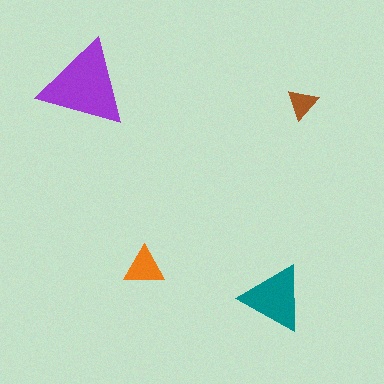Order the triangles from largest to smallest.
the purple one, the teal one, the orange one, the brown one.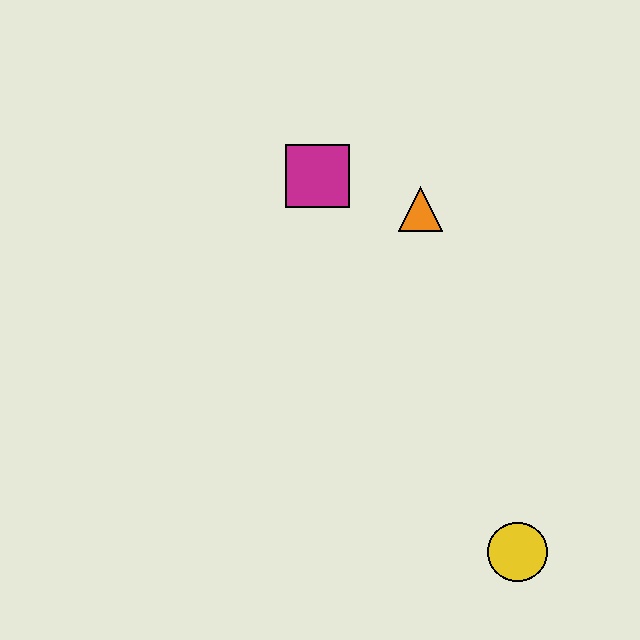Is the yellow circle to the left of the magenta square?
No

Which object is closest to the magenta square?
The orange triangle is closest to the magenta square.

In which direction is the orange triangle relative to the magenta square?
The orange triangle is to the right of the magenta square.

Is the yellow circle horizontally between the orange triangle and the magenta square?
No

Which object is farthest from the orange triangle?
The yellow circle is farthest from the orange triangle.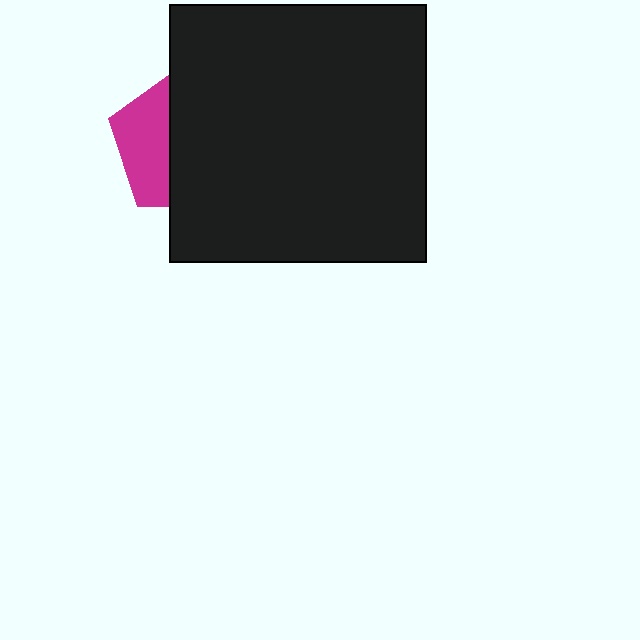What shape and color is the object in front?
The object in front is a black square.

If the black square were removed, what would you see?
You would see the complete magenta pentagon.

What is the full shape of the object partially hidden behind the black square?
The partially hidden object is a magenta pentagon.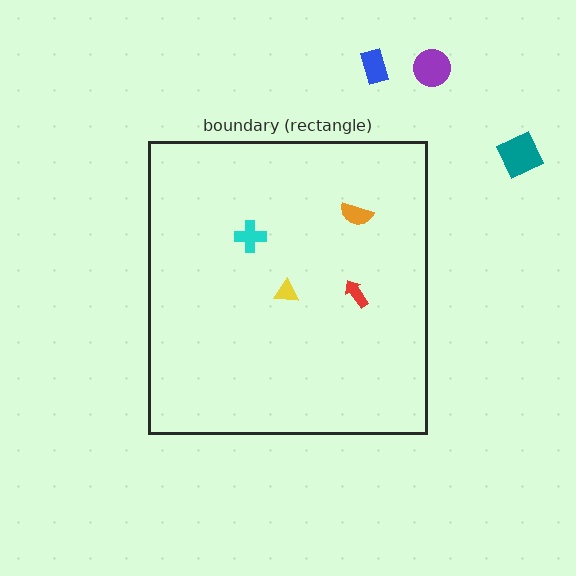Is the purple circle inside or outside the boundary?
Outside.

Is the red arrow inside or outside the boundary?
Inside.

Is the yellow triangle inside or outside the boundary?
Inside.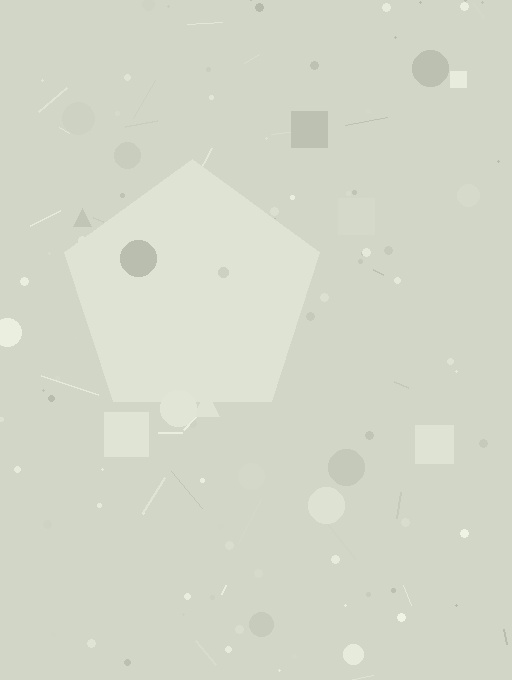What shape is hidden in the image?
A pentagon is hidden in the image.